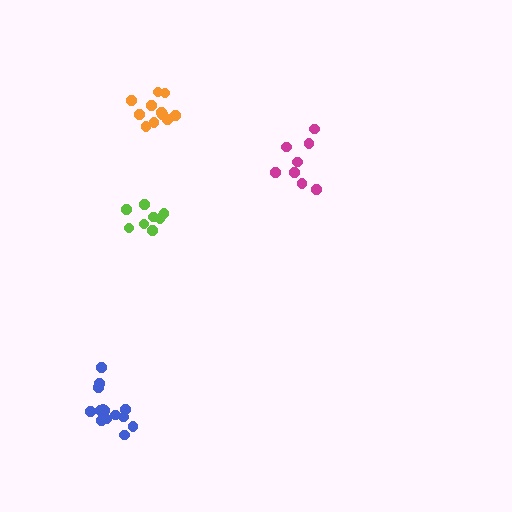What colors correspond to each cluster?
The clusters are colored: lime, magenta, orange, blue.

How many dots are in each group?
Group 1: 8 dots, Group 2: 8 dots, Group 3: 11 dots, Group 4: 14 dots (41 total).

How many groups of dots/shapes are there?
There are 4 groups.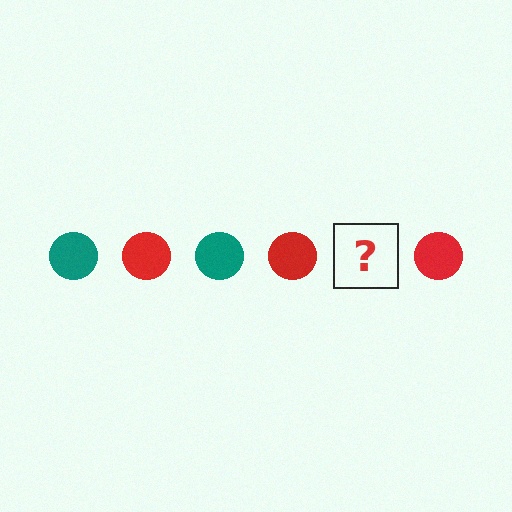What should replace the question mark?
The question mark should be replaced with a teal circle.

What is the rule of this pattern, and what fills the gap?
The rule is that the pattern cycles through teal, red circles. The gap should be filled with a teal circle.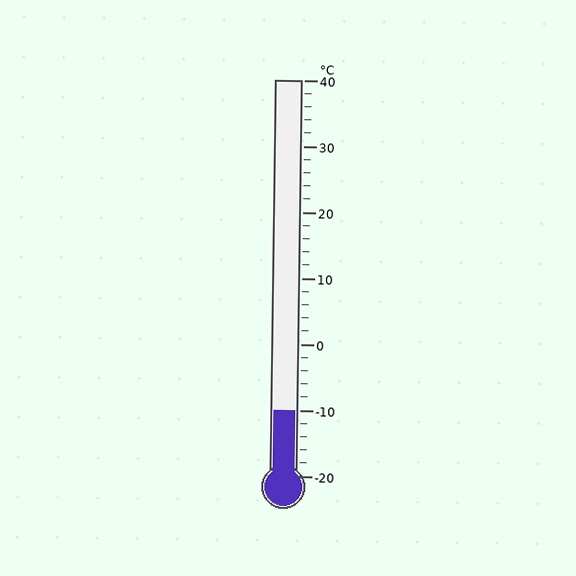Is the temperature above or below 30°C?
The temperature is below 30°C.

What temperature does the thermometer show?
The thermometer shows approximately -10°C.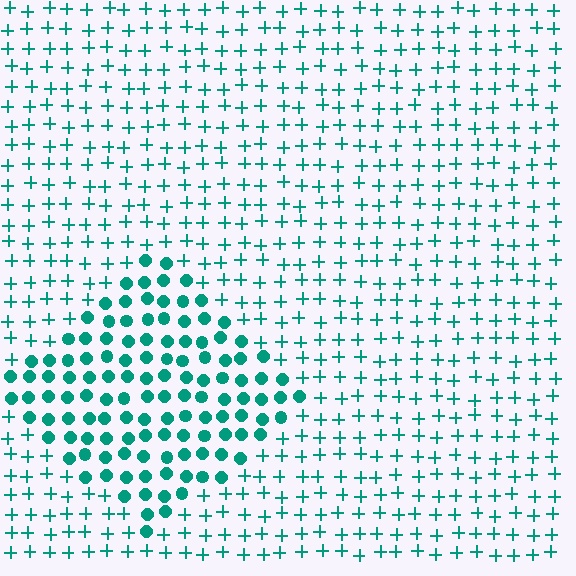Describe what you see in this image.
The image is filled with small teal elements arranged in a uniform grid. A diamond-shaped region contains circles, while the surrounding area contains plus signs. The boundary is defined purely by the change in element shape.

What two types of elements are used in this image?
The image uses circles inside the diamond region and plus signs outside it.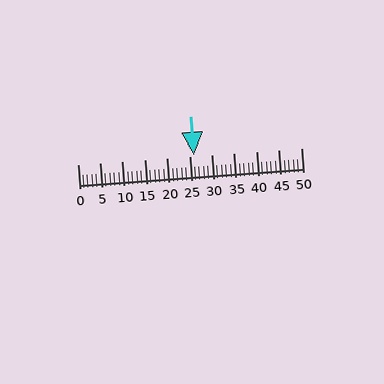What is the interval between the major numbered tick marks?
The major tick marks are spaced 5 units apart.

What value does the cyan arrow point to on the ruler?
The cyan arrow points to approximately 26.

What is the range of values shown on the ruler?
The ruler shows values from 0 to 50.